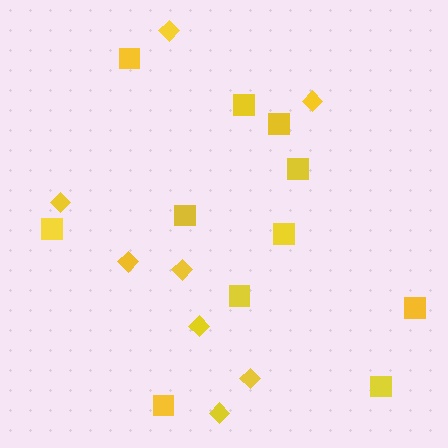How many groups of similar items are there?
There are 2 groups: one group of squares (11) and one group of diamonds (8).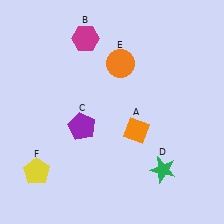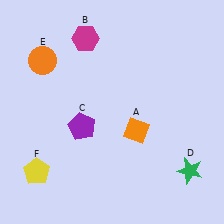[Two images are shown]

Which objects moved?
The objects that moved are: the green star (D), the orange circle (E).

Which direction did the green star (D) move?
The green star (D) moved right.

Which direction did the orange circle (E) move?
The orange circle (E) moved left.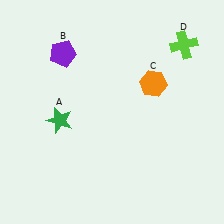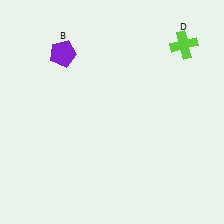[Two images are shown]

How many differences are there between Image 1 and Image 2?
There are 2 differences between the two images.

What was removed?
The green star (A), the orange hexagon (C) were removed in Image 2.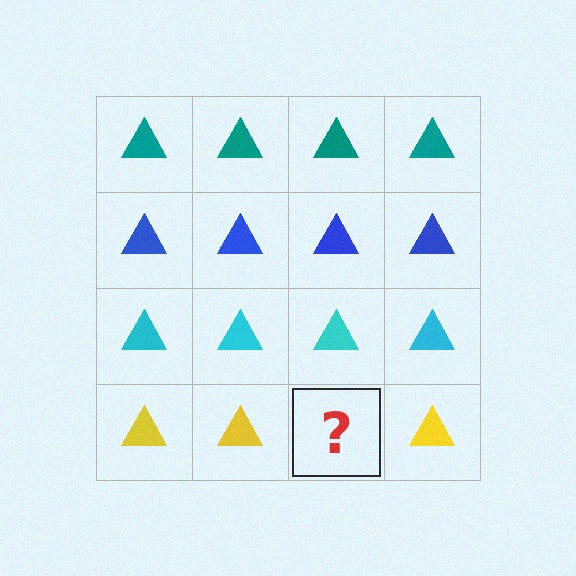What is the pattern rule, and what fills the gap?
The rule is that each row has a consistent color. The gap should be filled with a yellow triangle.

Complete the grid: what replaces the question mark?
The question mark should be replaced with a yellow triangle.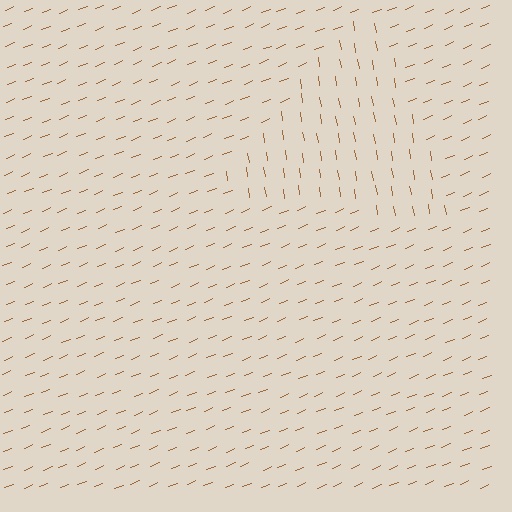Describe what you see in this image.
The image is filled with small brown line segments. A triangle region in the image has lines oriented differently from the surrounding lines, creating a visible texture boundary.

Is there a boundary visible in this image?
Yes, there is a texture boundary formed by a change in line orientation.